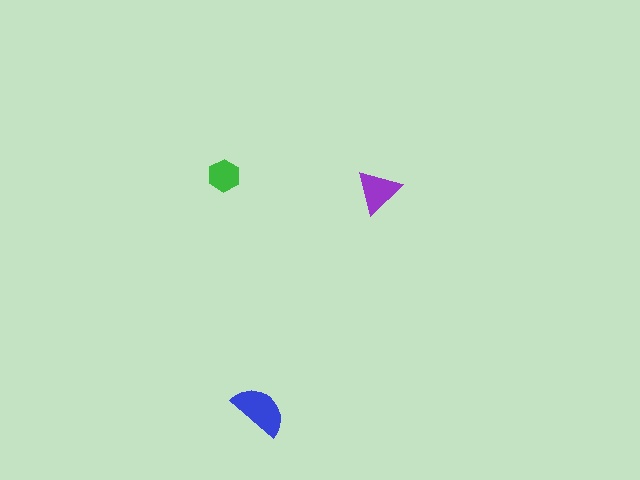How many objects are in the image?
There are 3 objects in the image.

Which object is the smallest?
The green hexagon.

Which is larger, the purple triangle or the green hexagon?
The purple triangle.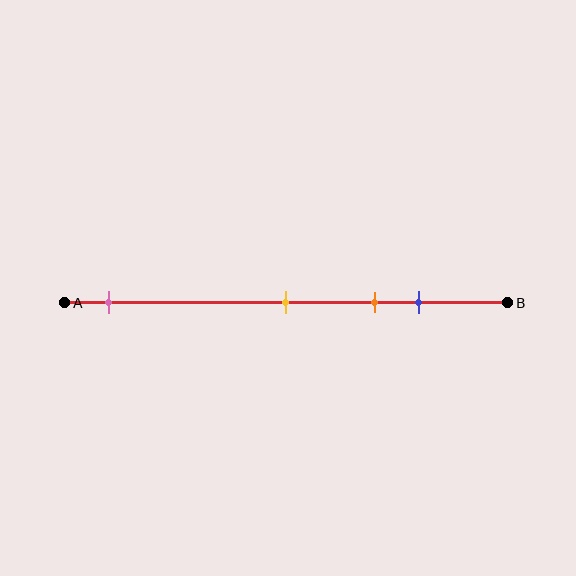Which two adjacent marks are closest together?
The orange and blue marks are the closest adjacent pair.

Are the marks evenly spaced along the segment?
No, the marks are not evenly spaced.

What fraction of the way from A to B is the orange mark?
The orange mark is approximately 70% (0.7) of the way from A to B.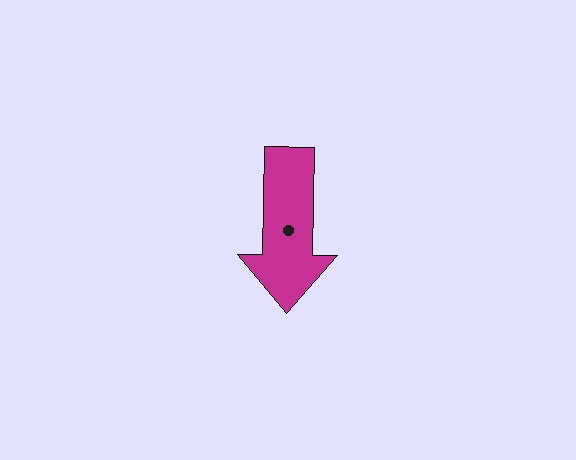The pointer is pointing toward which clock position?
Roughly 6 o'clock.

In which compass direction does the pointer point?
South.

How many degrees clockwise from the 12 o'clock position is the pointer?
Approximately 181 degrees.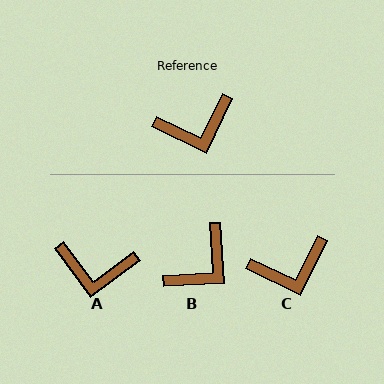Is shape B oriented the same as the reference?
No, it is off by about 29 degrees.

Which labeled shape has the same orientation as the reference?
C.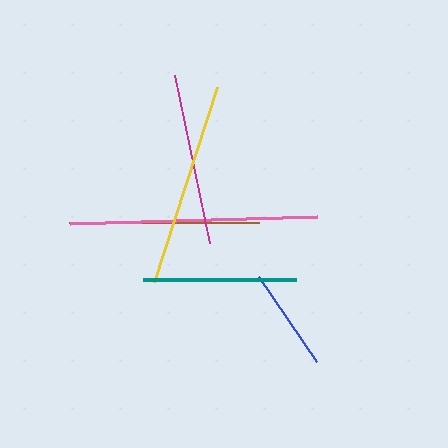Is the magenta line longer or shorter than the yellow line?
The yellow line is longer than the magenta line.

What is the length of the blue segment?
The blue segment is approximately 104 pixels long.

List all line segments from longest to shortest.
From longest to shortest: pink, yellow, brown, magenta, teal, blue.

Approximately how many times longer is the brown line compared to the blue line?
The brown line is approximately 1.8 times the length of the blue line.